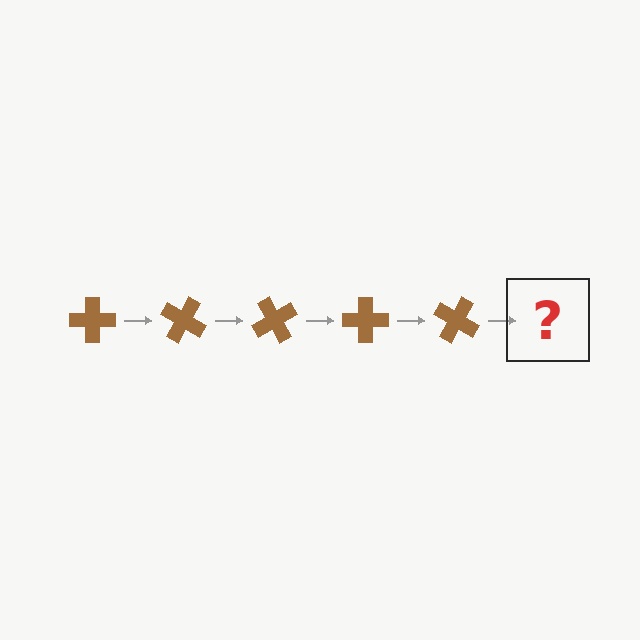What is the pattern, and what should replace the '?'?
The pattern is that the cross rotates 30 degrees each step. The '?' should be a brown cross rotated 150 degrees.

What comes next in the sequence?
The next element should be a brown cross rotated 150 degrees.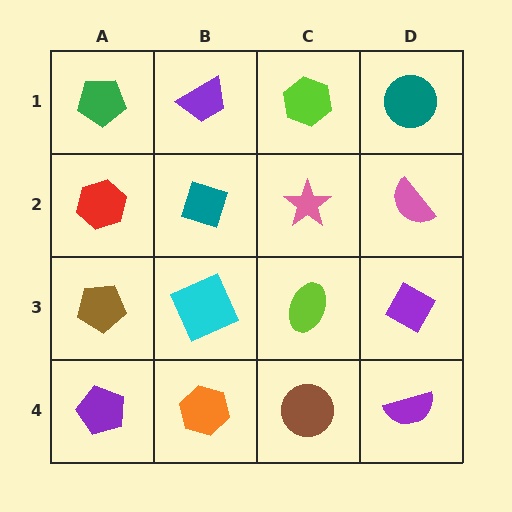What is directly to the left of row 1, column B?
A green pentagon.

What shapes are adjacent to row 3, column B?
A teal diamond (row 2, column B), an orange hexagon (row 4, column B), a brown pentagon (row 3, column A), a lime ellipse (row 3, column C).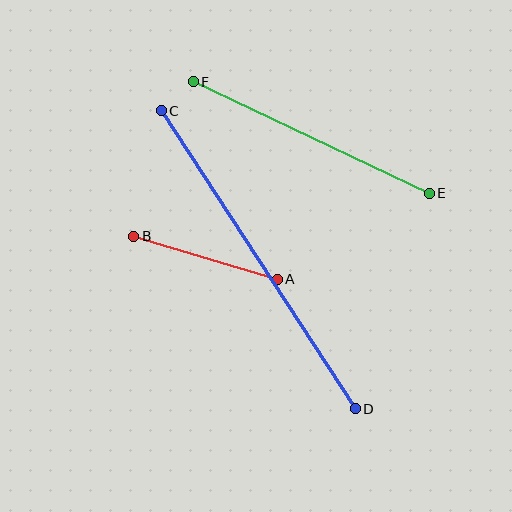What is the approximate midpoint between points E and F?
The midpoint is at approximately (311, 138) pixels.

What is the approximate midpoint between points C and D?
The midpoint is at approximately (258, 260) pixels.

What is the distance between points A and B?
The distance is approximately 150 pixels.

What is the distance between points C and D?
The distance is approximately 356 pixels.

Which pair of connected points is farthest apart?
Points C and D are farthest apart.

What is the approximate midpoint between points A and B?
The midpoint is at approximately (206, 258) pixels.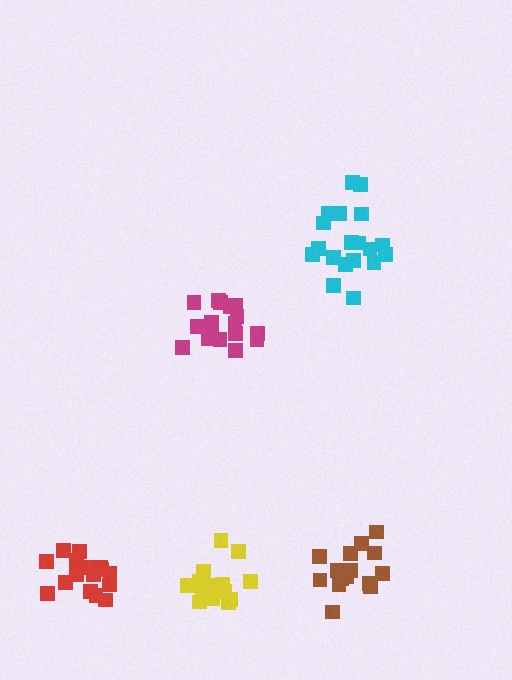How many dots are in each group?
Group 1: 17 dots, Group 2: 16 dots, Group 3: 15 dots, Group 4: 17 dots, Group 5: 19 dots (84 total).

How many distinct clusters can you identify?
There are 5 distinct clusters.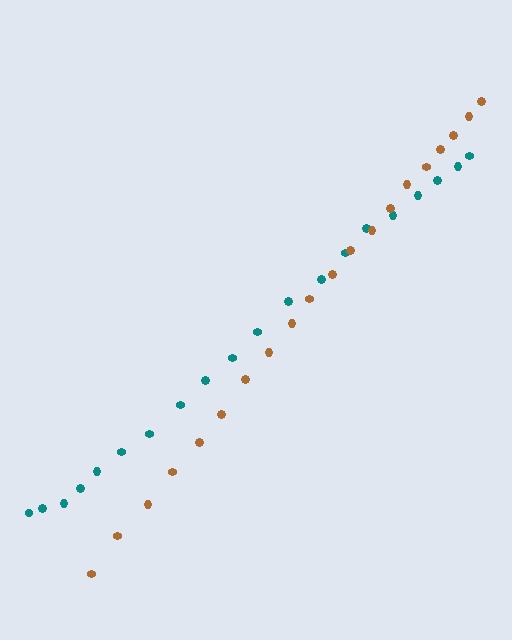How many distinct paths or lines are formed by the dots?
There are 2 distinct paths.